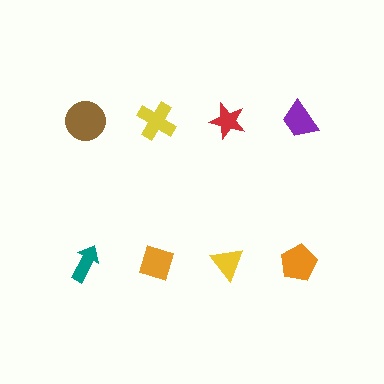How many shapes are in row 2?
4 shapes.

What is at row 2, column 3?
A yellow triangle.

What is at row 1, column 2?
A yellow cross.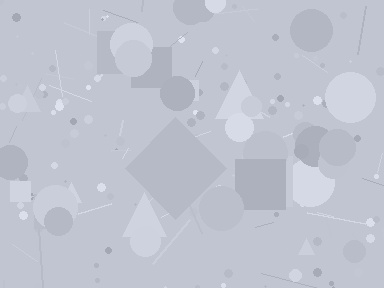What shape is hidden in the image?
A diamond is hidden in the image.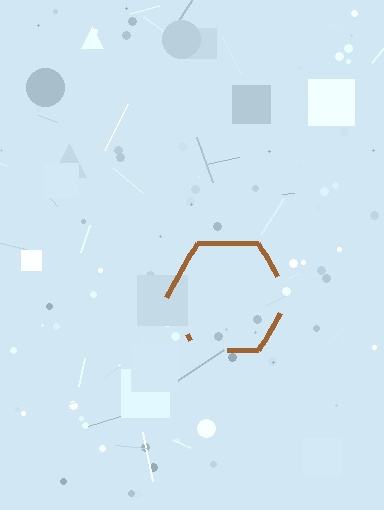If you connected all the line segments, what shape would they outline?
They would outline a hexagon.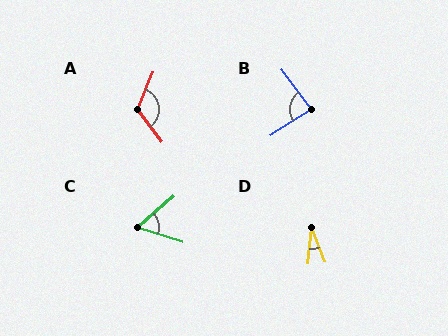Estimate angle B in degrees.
Approximately 86 degrees.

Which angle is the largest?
A, at approximately 121 degrees.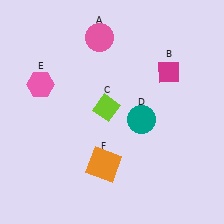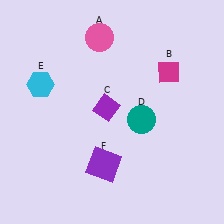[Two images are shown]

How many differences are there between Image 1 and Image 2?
There are 3 differences between the two images.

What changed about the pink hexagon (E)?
In Image 1, E is pink. In Image 2, it changed to cyan.